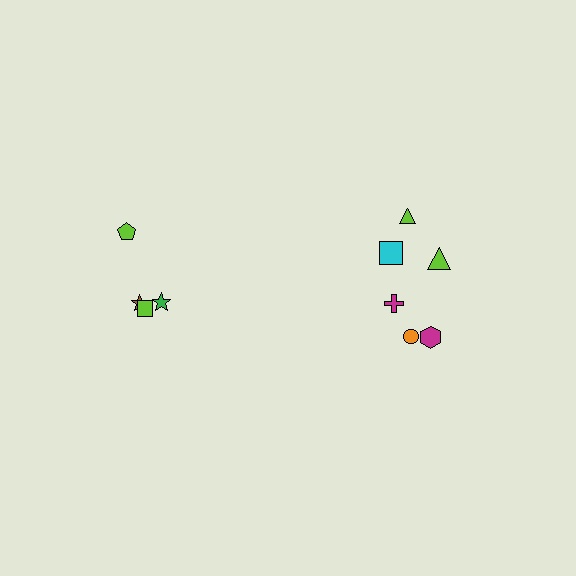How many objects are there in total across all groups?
There are 10 objects.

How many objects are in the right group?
There are 6 objects.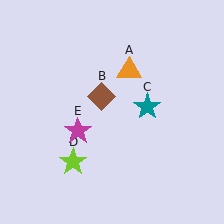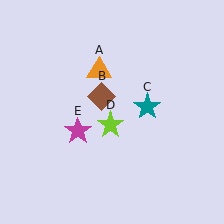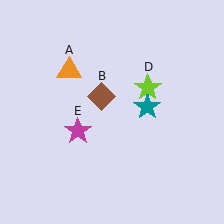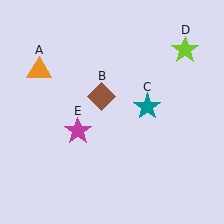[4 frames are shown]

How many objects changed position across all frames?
2 objects changed position: orange triangle (object A), lime star (object D).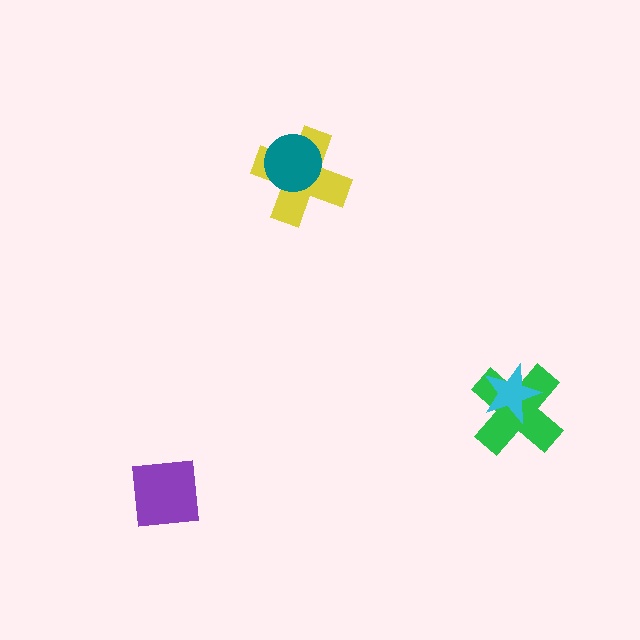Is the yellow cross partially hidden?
Yes, it is partially covered by another shape.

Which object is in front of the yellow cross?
The teal circle is in front of the yellow cross.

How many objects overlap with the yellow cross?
1 object overlaps with the yellow cross.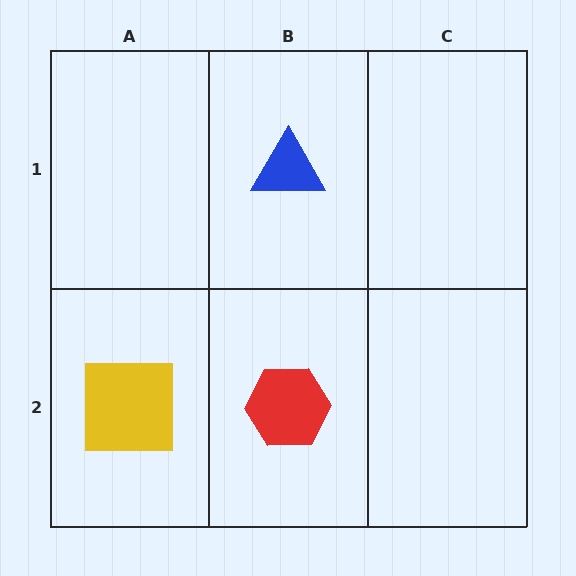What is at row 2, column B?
A red hexagon.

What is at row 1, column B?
A blue triangle.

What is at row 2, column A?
A yellow square.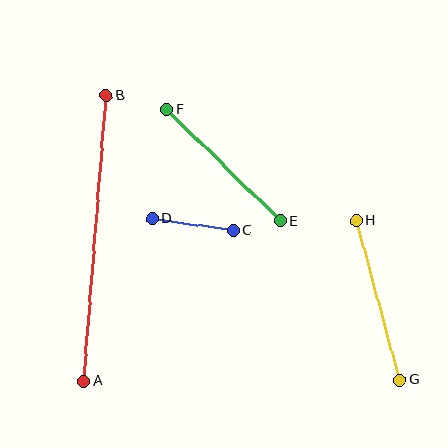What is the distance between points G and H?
The distance is approximately 165 pixels.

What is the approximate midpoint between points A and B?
The midpoint is at approximately (95, 238) pixels.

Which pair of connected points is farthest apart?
Points A and B are farthest apart.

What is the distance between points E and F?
The distance is approximately 159 pixels.